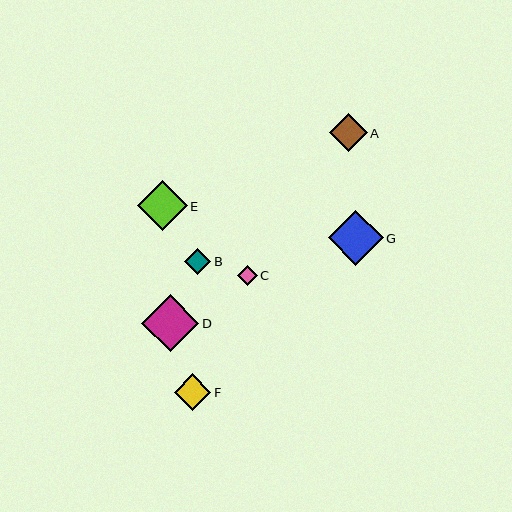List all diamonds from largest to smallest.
From largest to smallest: D, G, E, A, F, B, C.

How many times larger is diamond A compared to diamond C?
Diamond A is approximately 1.9 times the size of diamond C.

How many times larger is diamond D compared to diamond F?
Diamond D is approximately 1.6 times the size of diamond F.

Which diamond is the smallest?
Diamond C is the smallest with a size of approximately 20 pixels.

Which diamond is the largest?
Diamond D is the largest with a size of approximately 57 pixels.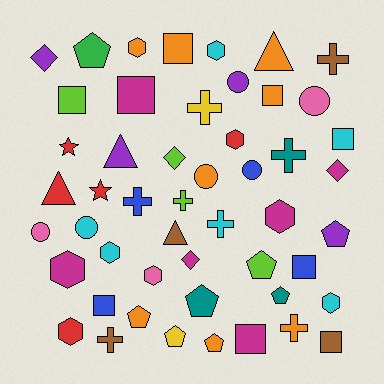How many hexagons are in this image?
There are 9 hexagons.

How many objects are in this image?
There are 50 objects.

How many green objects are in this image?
There is 1 green object.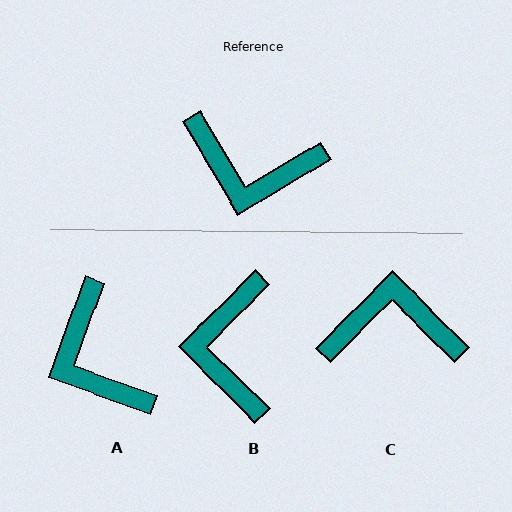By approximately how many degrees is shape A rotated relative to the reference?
Approximately 51 degrees clockwise.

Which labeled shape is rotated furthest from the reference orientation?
C, about 166 degrees away.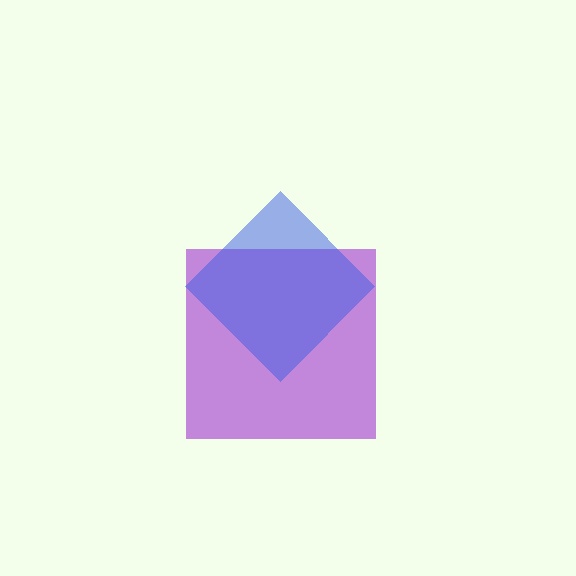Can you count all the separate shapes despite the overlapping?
Yes, there are 2 separate shapes.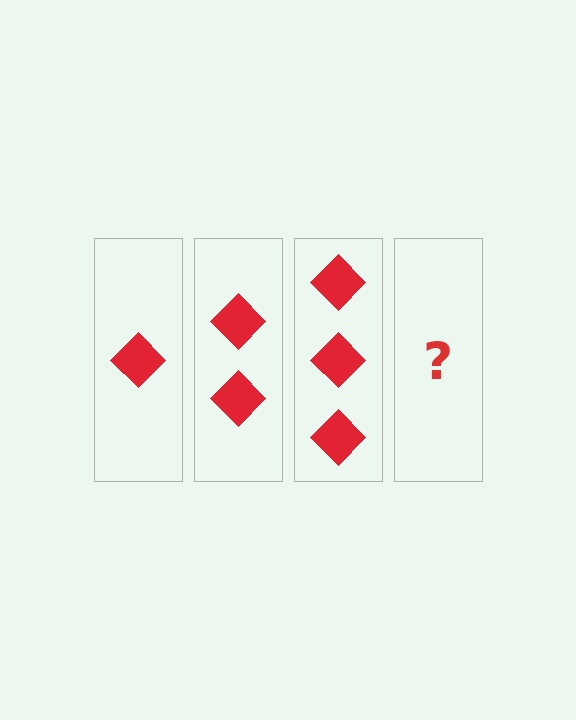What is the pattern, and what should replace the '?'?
The pattern is that each step adds one more diamond. The '?' should be 4 diamonds.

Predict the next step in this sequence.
The next step is 4 diamonds.